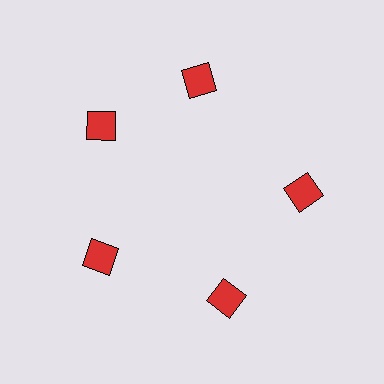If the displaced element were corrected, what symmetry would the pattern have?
It would have 5-fold rotational symmetry — the pattern would map onto itself every 72 degrees.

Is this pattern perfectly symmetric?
No. The 5 red squares are arranged in a ring, but one element near the 1 o'clock position is rotated out of alignment along the ring, breaking the 5-fold rotational symmetry.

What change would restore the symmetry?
The symmetry would be restored by rotating it back into even spacing with its neighbors so that all 5 squares sit at equal angles and equal distance from the center.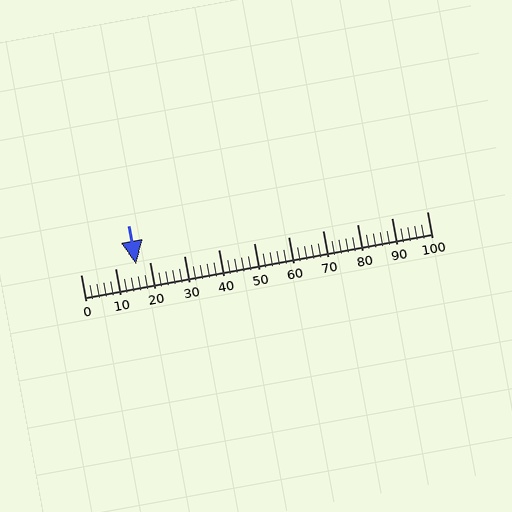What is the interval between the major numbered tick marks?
The major tick marks are spaced 10 units apart.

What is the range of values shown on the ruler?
The ruler shows values from 0 to 100.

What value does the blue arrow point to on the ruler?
The blue arrow points to approximately 16.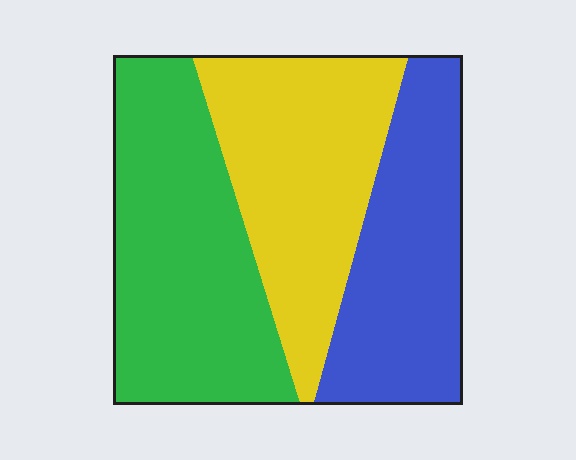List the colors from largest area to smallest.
From largest to smallest: green, yellow, blue.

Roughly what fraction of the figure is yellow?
Yellow covers around 35% of the figure.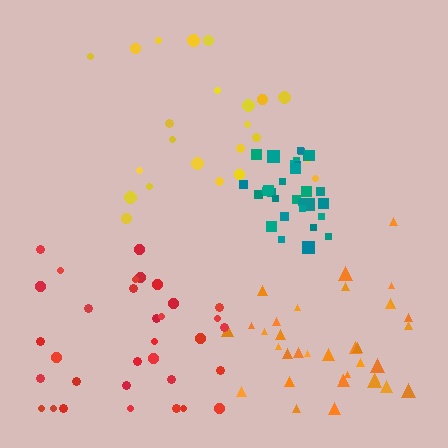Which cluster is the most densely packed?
Teal.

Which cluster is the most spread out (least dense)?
Yellow.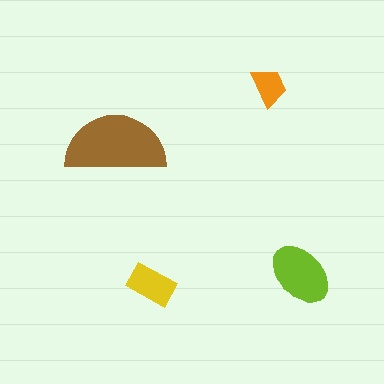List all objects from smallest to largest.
The orange trapezoid, the yellow rectangle, the lime ellipse, the brown semicircle.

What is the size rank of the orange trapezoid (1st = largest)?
4th.